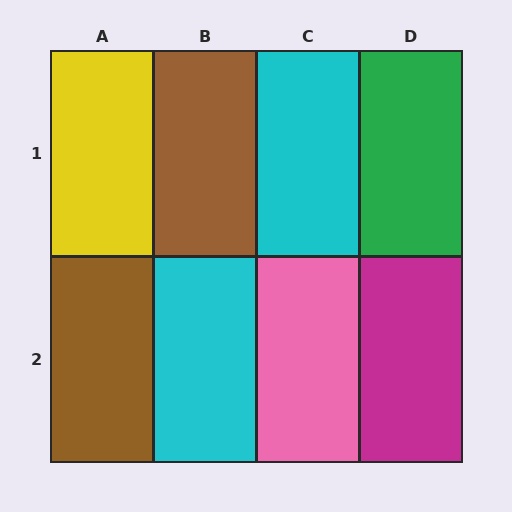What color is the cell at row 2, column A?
Brown.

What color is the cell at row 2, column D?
Magenta.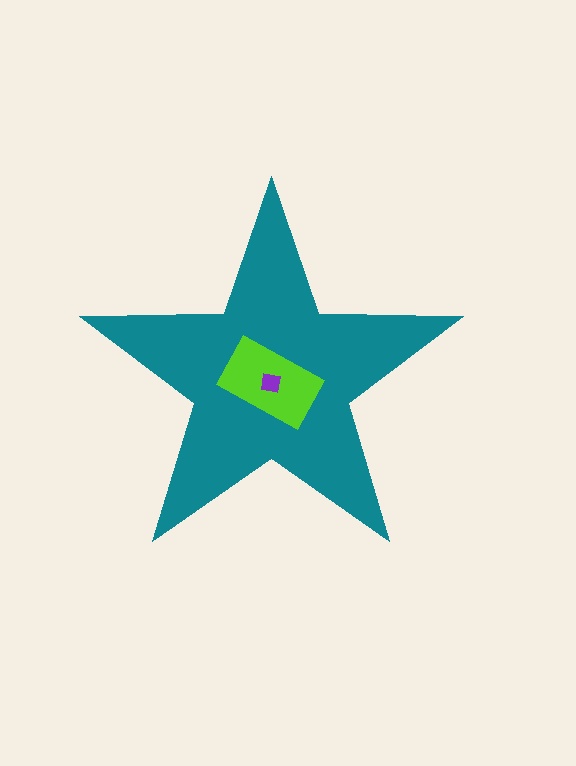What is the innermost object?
The purple square.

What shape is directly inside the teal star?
The lime rectangle.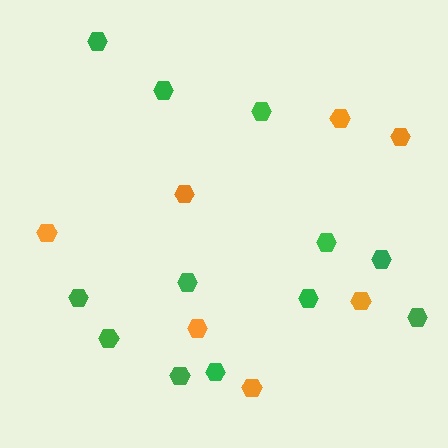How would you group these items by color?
There are 2 groups: one group of green hexagons (12) and one group of orange hexagons (7).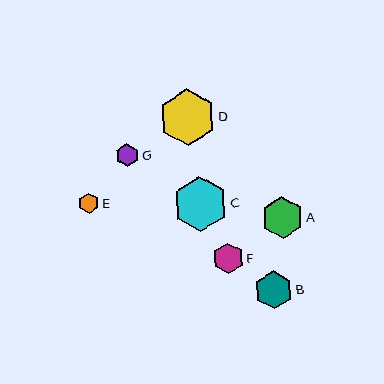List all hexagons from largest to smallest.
From largest to smallest: D, C, A, B, F, G, E.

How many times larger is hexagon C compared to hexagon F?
Hexagon C is approximately 1.8 times the size of hexagon F.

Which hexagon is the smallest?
Hexagon E is the smallest with a size of approximately 20 pixels.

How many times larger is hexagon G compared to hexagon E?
Hexagon G is approximately 1.1 times the size of hexagon E.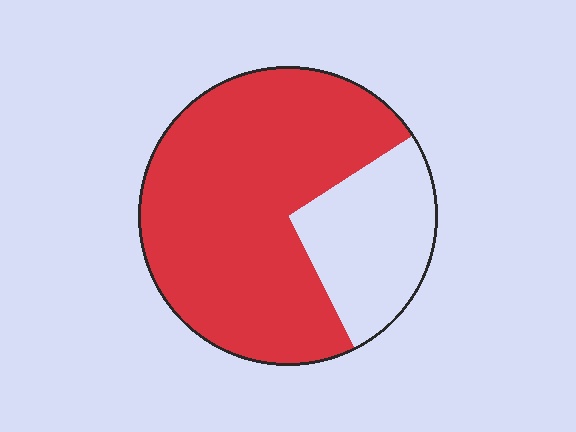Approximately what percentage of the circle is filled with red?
Approximately 75%.